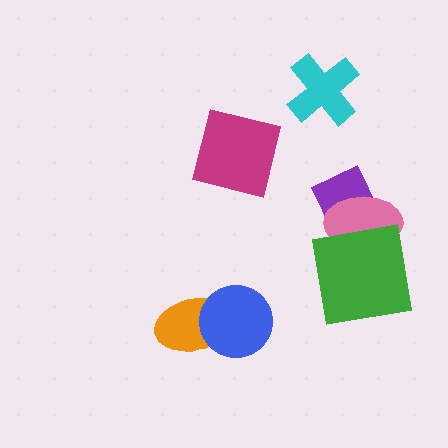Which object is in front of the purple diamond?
The pink ellipse is in front of the purple diamond.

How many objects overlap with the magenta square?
0 objects overlap with the magenta square.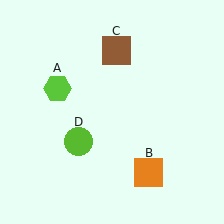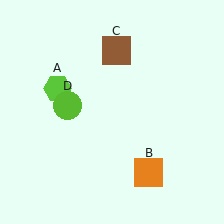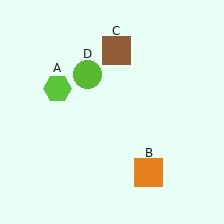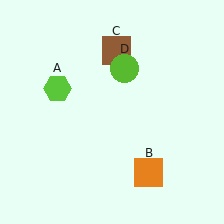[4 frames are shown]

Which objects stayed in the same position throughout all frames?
Lime hexagon (object A) and orange square (object B) and brown square (object C) remained stationary.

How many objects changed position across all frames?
1 object changed position: lime circle (object D).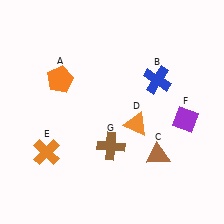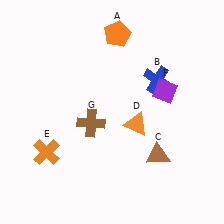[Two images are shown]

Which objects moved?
The objects that moved are: the orange pentagon (A), the purple diamond (F), the brown cross (G).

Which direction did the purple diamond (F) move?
The purple diamond (F) moved up.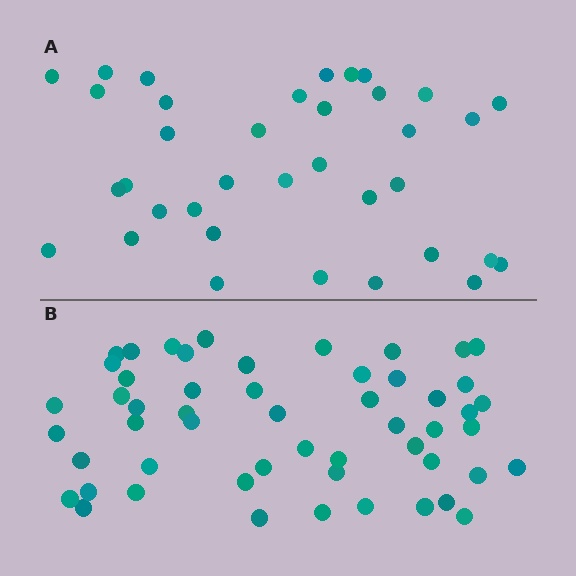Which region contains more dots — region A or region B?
Region B (the bottom region) has more dots.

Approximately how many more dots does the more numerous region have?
Region B has approximately 15 more dots than region A.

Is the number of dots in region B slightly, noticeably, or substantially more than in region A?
Region B has substantially more. The ratio is roughly 1.5 to 1.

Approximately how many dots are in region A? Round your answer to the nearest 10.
About 40 dots. (The exact count is 36, which rounds to 40.)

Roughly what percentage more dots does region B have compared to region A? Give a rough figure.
About 45% more.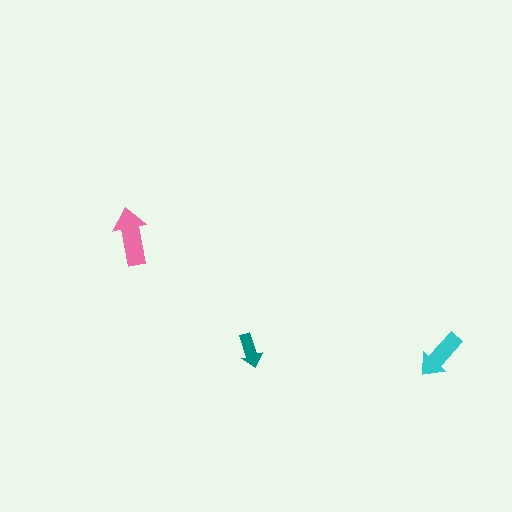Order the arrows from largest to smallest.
the pink one, the cyan one, the teal one.